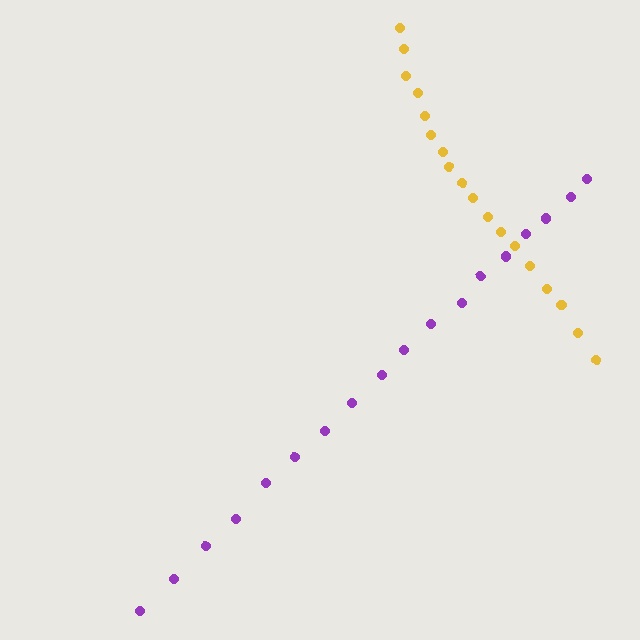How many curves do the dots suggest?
There are 2 distinct paths.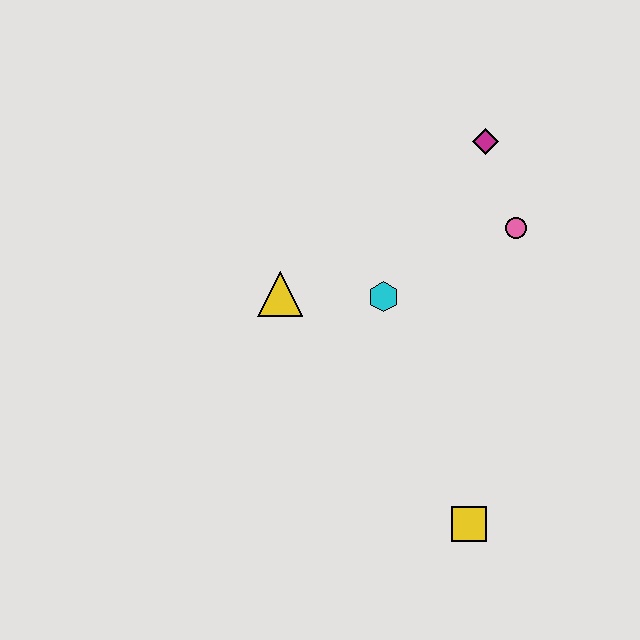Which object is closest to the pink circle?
The magenta diamond is closest to the pink circle.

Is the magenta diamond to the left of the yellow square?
No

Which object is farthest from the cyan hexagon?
The yellow square is farthest from the cyan hexagon.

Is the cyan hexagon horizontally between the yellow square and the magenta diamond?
No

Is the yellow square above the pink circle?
No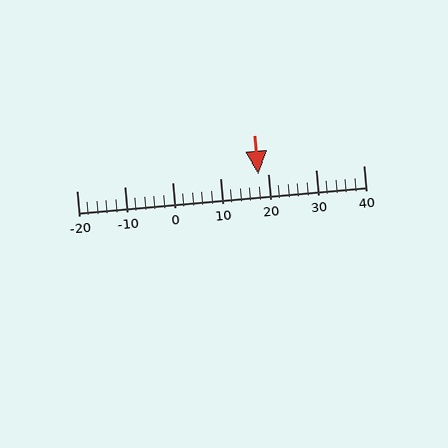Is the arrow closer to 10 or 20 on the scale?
The arrow is closer to 20.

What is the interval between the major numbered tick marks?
The major tick marks are spaced 10 units apart.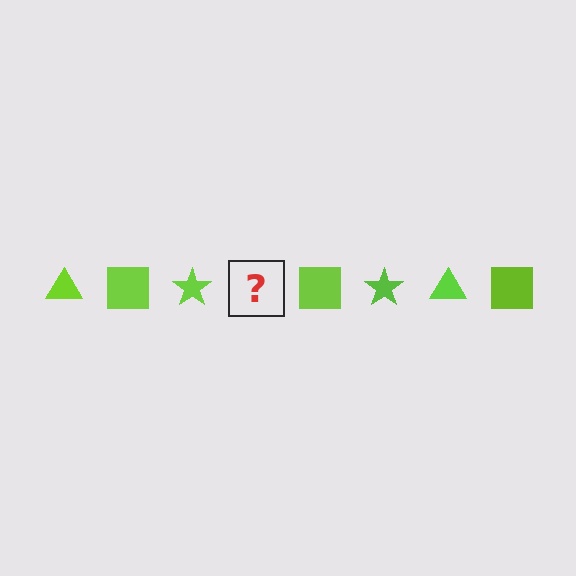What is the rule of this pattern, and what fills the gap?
The rule is that the pattern cycles through triangle, square, star shapes in lime. The gap should be filled with a lime triangle.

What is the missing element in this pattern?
The missing element is a lime triangle.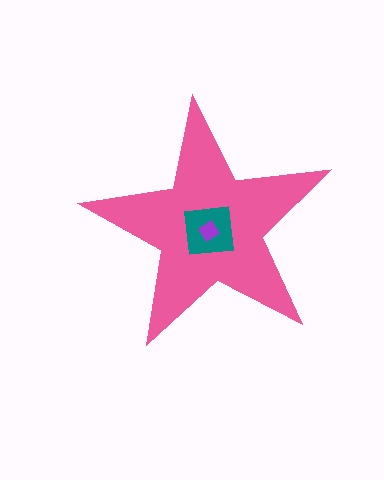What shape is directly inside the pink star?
The teal square.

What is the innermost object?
The purple diamond.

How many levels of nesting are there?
3.